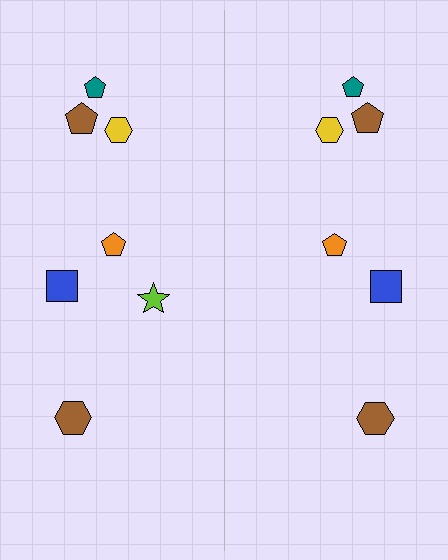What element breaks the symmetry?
A lime star is missing from the right side.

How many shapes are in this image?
There are 13 shapes in this image.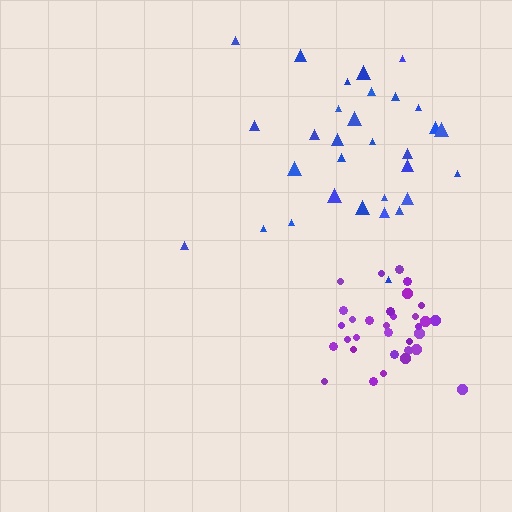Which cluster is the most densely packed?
Purple.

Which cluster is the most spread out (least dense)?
Blue.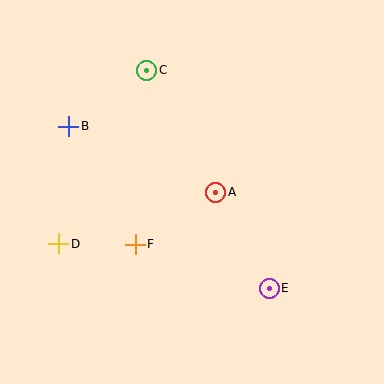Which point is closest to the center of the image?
Point A at (216, 192) is closest to the center.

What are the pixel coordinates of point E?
Point E is at (269, 288).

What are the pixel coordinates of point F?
Point F is at (135, 244).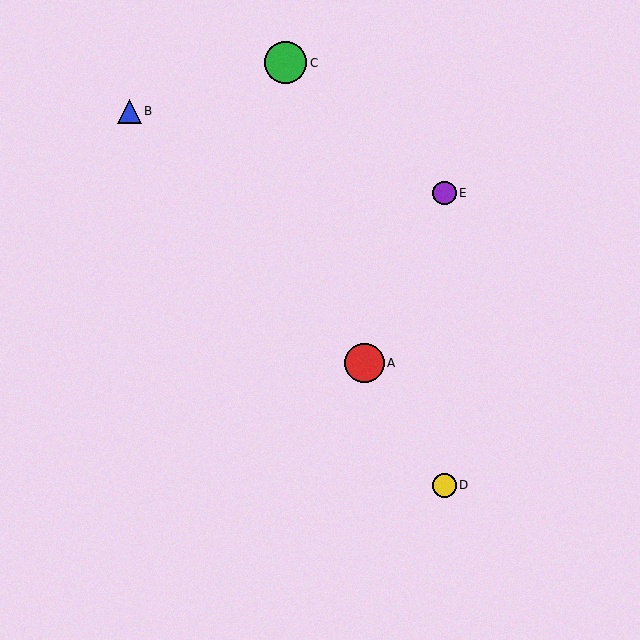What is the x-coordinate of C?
Object C is at x≈286.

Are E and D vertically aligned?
Yes, both are at x≈444.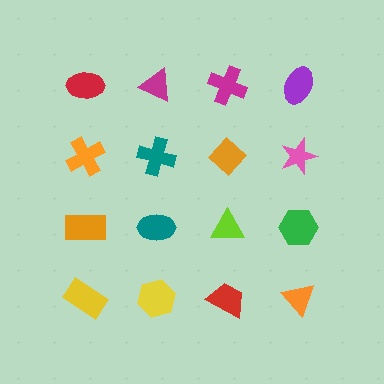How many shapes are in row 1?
4 shapes.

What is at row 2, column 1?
An orange cross.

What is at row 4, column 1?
A yellow rectangle.